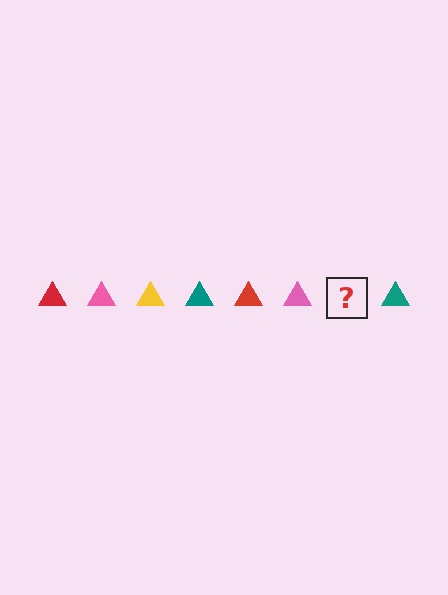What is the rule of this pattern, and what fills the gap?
The rule is that the pattern cycles through red, pink, yellow, teal triangles. The gap should be filled with a yellow triangle.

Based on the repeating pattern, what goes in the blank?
The blank should be a yellow triangle.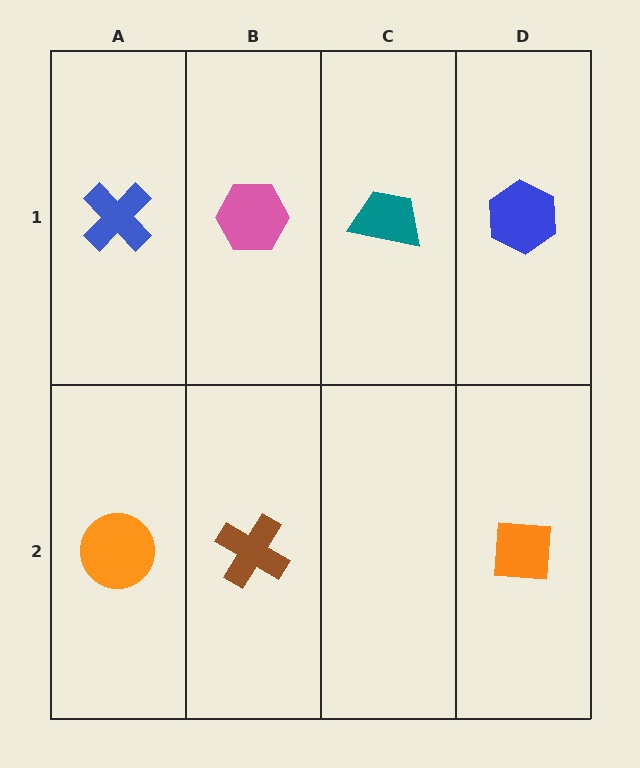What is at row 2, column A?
An orange circle.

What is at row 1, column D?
A blue hexagon.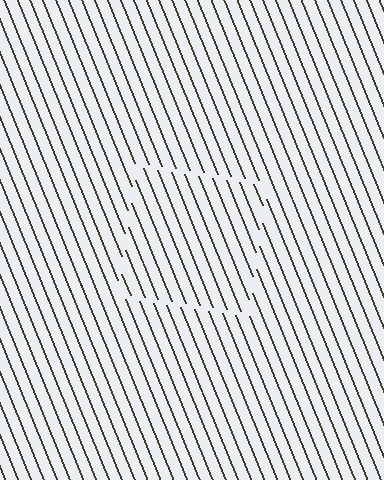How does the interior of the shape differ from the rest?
The interior of the shape contains the same grating, shifted by half a period — the contour is defined by the phase discontinuity where line-ends from the inner and outer gratings abut.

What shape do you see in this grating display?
An illusory square. The interior of the shape contains the same grating, shifted by half a period — the contour is defined by the phase discontinuity where line-ends from the inner and outer gratings abut.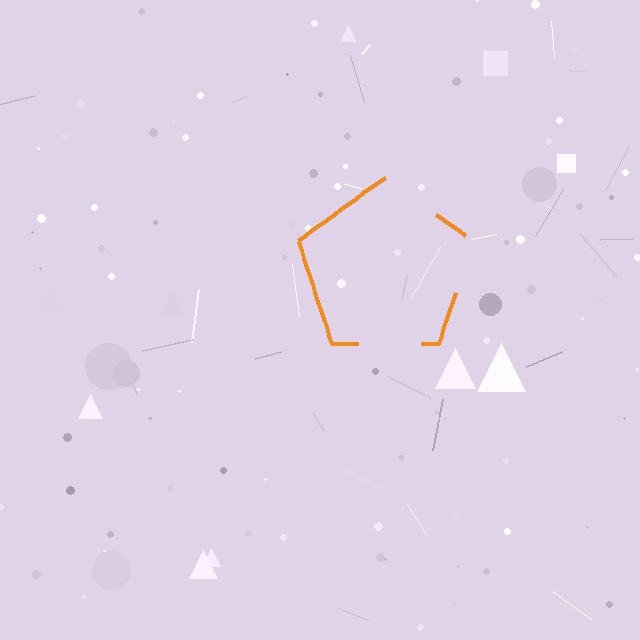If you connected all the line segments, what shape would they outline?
They would outline a pentagon.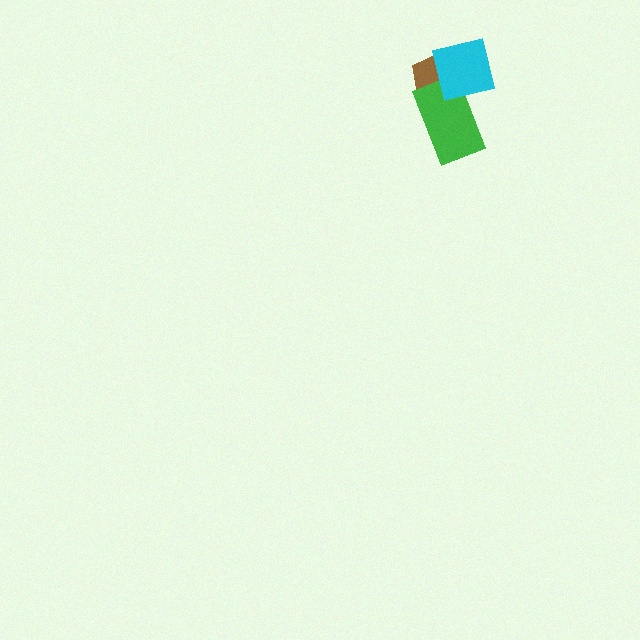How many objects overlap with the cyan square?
2 objects overlap with the cyan square.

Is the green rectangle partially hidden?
Yes, it is partially covered by another shape.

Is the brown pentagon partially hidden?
Yes, it is partially covered by another shape.